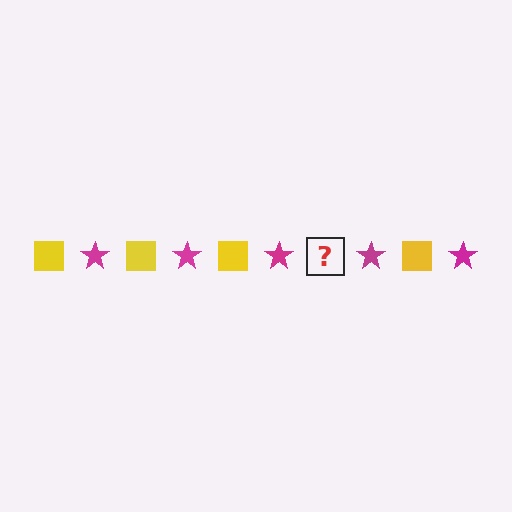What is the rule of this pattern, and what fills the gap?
The rule is that the pattern alternates between yellow square and magenta star. The gap should be filled with a yellow square.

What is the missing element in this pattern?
The missing element is a yellow square.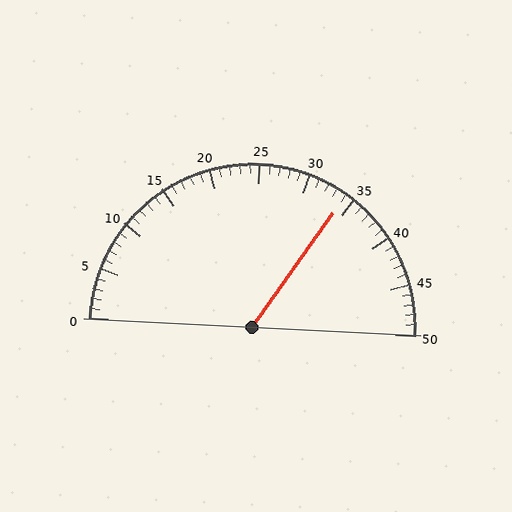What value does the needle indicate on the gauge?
The needle indicates approximately 34.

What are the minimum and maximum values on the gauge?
The gauge ranges from 0 to 50.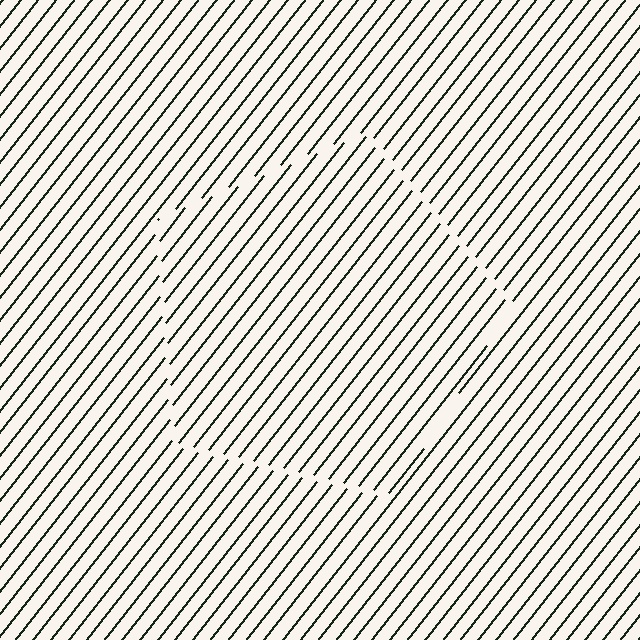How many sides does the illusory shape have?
5 sides — the line-ends trace a pentagon.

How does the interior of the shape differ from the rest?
The interior of the shape contains the same grating, shifted by half a period — the contour is defined by the phase discontinuity where line-ends from the inner and outer gratings abut.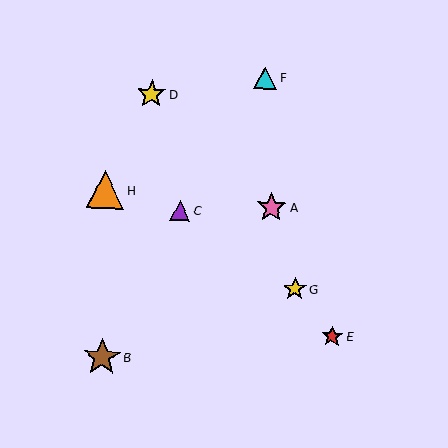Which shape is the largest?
The orange triangle (labeled H) is the largest.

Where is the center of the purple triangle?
The center of the purple triangle is at (180, 210).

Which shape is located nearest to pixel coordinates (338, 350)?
The red star (labeled E) at (332, 337) is nearest to that location.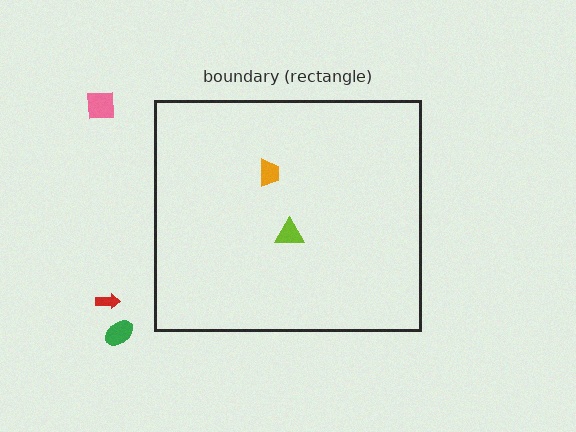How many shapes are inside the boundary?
2 inside, 3 outside.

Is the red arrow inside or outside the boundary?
Outside.